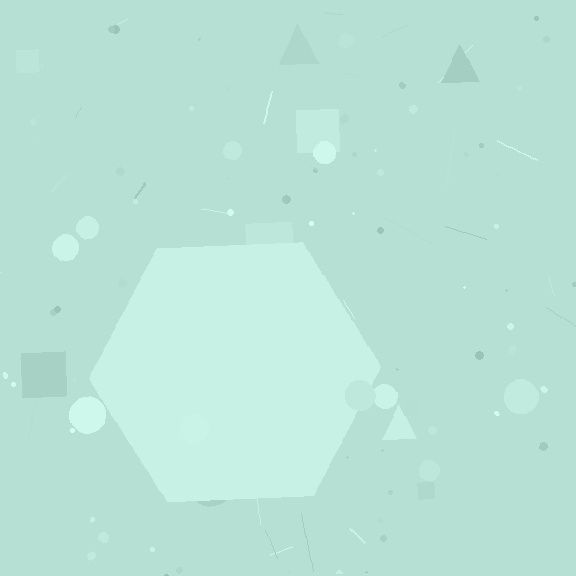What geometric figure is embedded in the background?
A hexagon is embedded in the background.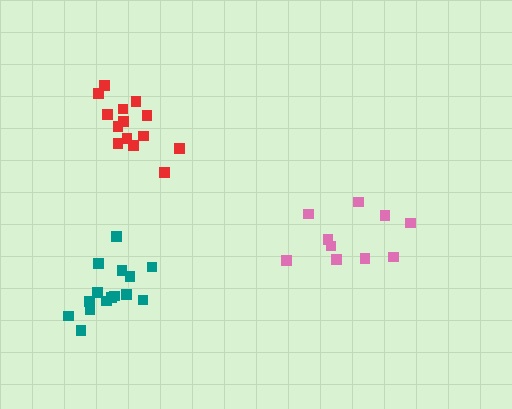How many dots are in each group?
Group 1: 10 dots, Group 2: 14 dots, Group 3: 15 dots (39 total).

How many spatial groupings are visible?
There are 3 spatial groupings.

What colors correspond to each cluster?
The clusters are colored: pink, red, teal.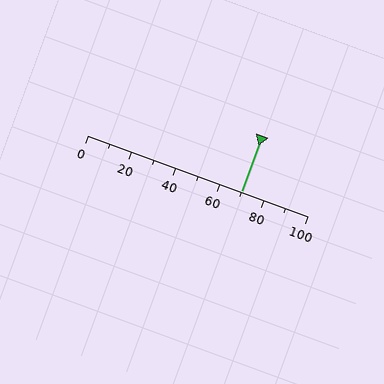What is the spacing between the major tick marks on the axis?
The major ticks are spaced 20 apart.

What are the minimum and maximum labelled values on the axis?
The axis runs from 0 to 100.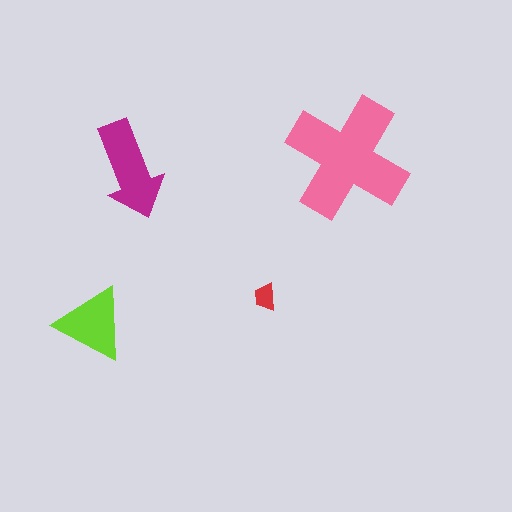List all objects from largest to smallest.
The pink cross, the magenta arrow, the lime triangle, the red trapezoid.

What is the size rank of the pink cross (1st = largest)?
1st.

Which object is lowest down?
The lime triangle is bottommost.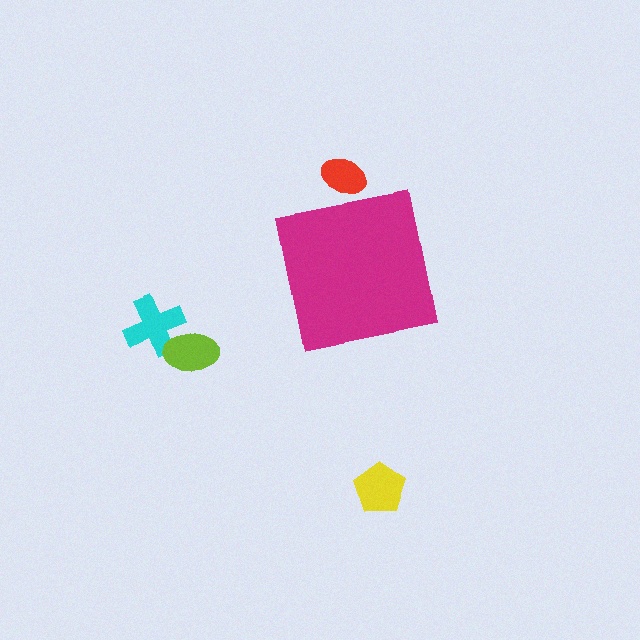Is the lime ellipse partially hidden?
No, the lime ellipse is fully visible.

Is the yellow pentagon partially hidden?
No, the yellow pentagon is fully visible.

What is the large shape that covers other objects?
A magenta square.